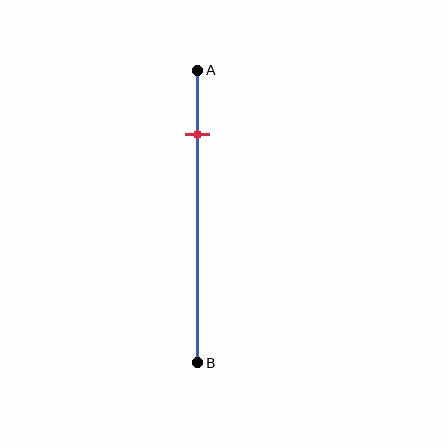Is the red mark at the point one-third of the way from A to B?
No, the mark is at about 20% from A, not at the 33% one-third point.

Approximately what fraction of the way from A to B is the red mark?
The red mark is approximately 20% of the way from A to B.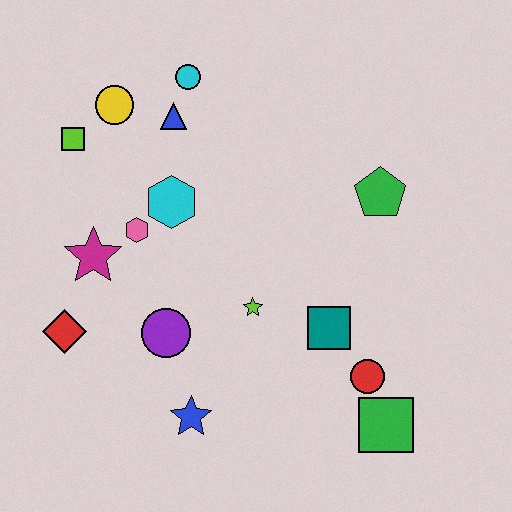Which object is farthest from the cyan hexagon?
The green square is farthest from the cyan hexagon.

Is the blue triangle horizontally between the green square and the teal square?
No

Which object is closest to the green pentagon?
The teal square is closest to the green pentagon.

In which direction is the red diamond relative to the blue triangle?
The red diamond is below the blue triangle.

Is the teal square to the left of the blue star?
No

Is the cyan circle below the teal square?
No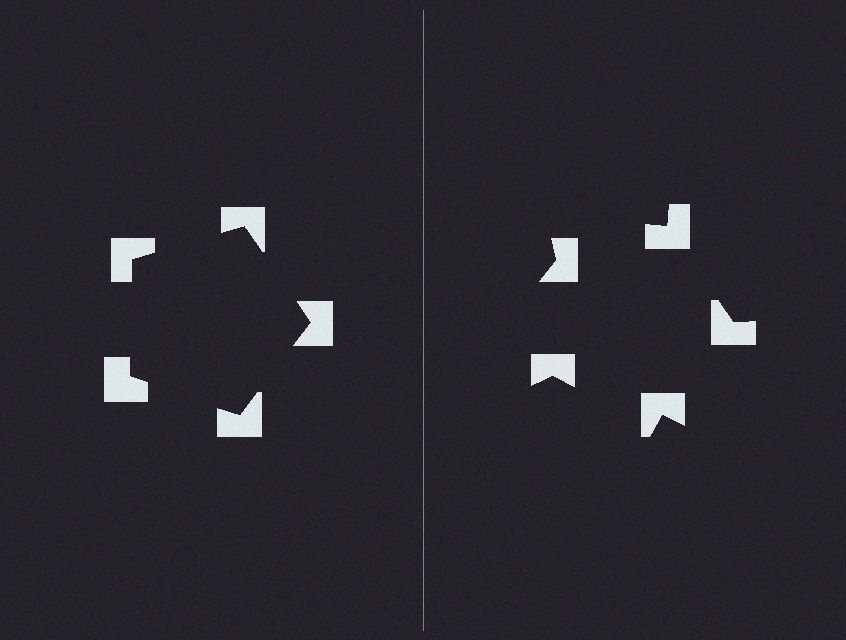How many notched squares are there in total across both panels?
10 — 5 on each side.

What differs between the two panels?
The notched squares are positioned identically on both sides; only the wedge orientations differ. On the left they align to a pentagon; on the right they are misaligned.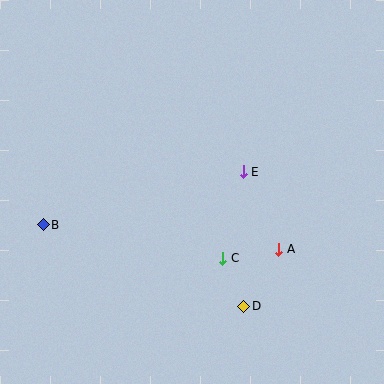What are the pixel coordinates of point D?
Point D is at (244, 306).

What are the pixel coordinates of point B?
Point B is at (43, 225).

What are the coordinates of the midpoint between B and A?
The midpoint between B and A is at (161, 237).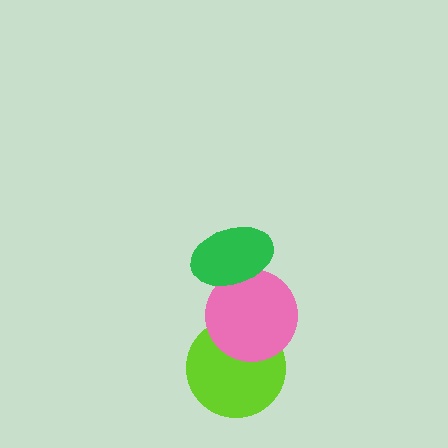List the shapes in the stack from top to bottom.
From top to bottom: the green ellipse, the pink circle, the lime circle.